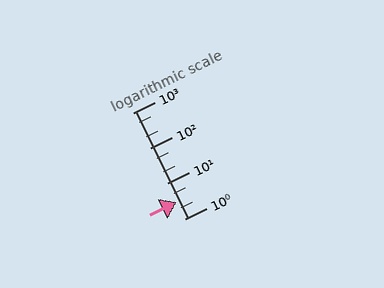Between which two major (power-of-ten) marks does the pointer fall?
The pointer is between 1 and 10.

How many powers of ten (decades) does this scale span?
The scale spans 3 decades, from 1 to 1000.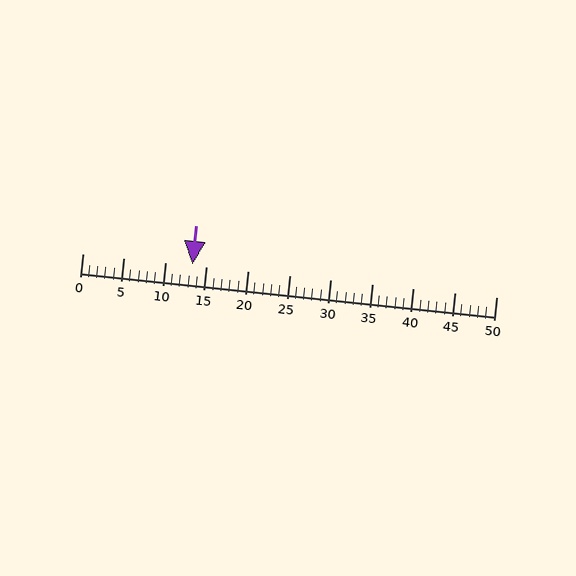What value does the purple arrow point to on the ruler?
The purple arrow points to approximately 13.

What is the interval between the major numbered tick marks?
The major tick marks are spaced 5 units apart.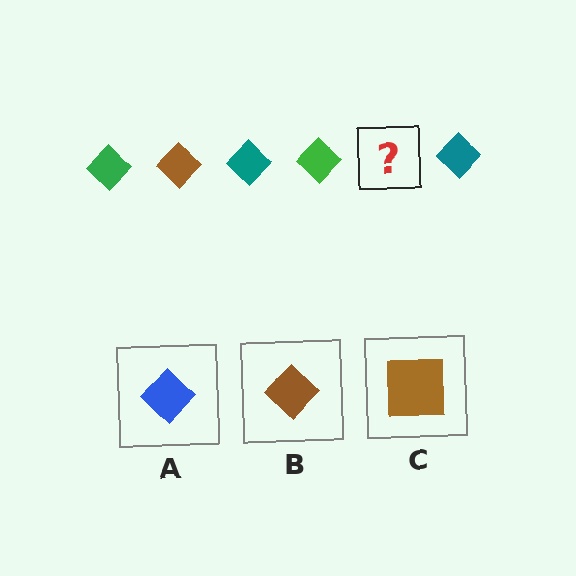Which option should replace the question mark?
Option B.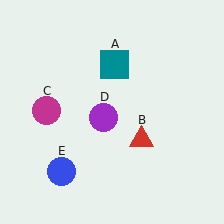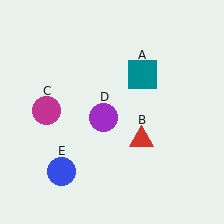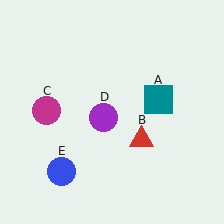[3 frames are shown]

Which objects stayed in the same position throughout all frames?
Red triangle (object B) and magenta circle (object C) and purple circle (object D) and blue circle (object E) remained stationary.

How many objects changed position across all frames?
1 object changed position: teal square (object A).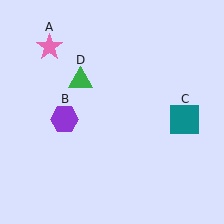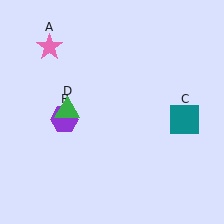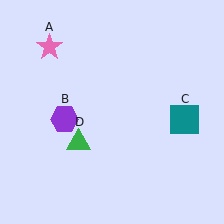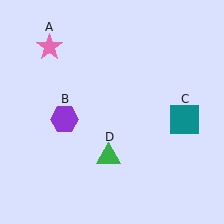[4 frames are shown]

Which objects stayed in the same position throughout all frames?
Pink star (object A) and purple hexagon (object B) and teal square (object C) remained stationary.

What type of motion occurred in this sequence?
The green triangle (object D) rotated counterclockwise around the center of the scene.